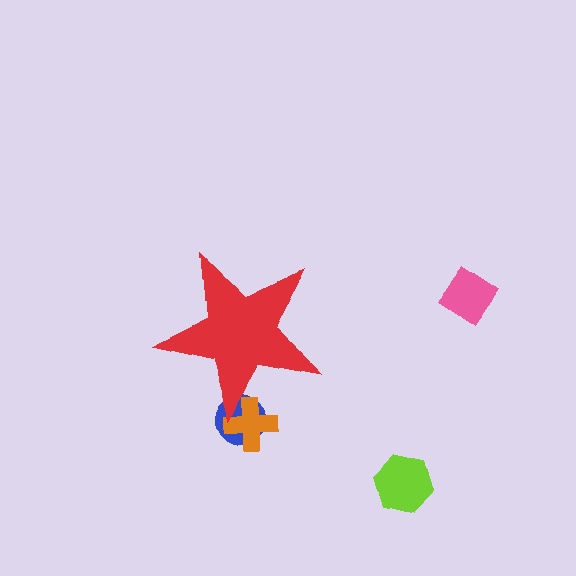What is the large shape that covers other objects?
A red star.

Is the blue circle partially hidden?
Yes, the blue circle is partially hidden behind the red star.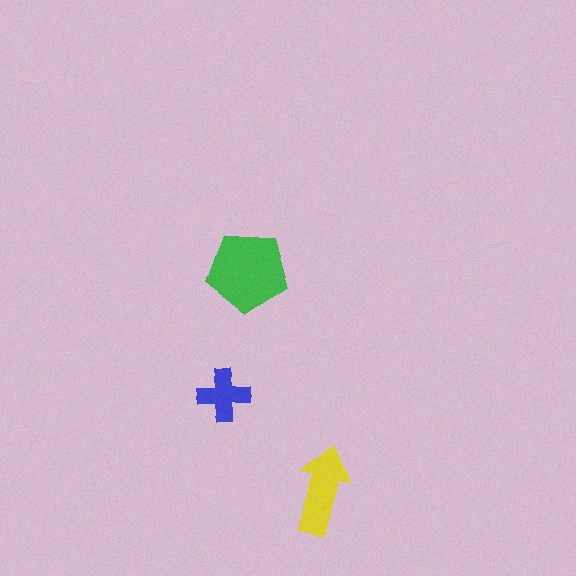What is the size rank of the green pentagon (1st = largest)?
1st.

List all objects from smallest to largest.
The blue cross, the yellow arrow, the green pentagon.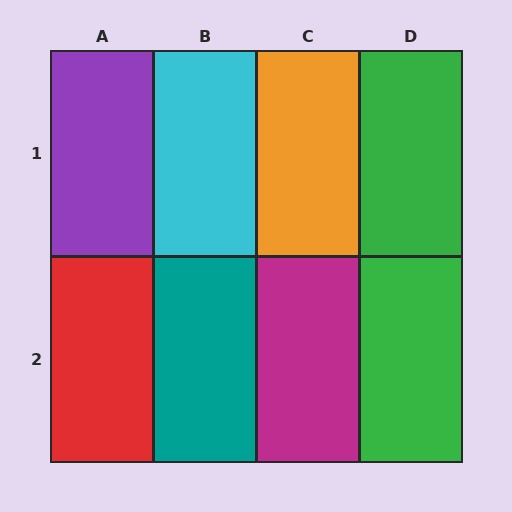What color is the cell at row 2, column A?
Red.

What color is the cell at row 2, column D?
Green.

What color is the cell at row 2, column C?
Magenta.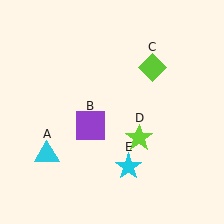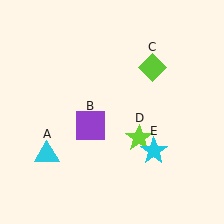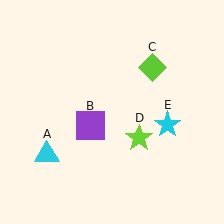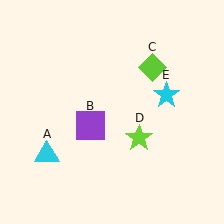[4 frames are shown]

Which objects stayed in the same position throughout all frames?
Cyan triangle (object A) and purple square (object B) and lime diamond (object C) and lime star (object D) remained stationary.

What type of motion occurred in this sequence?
The cyan star (object E) rotated counterclockwise around the center of the scene.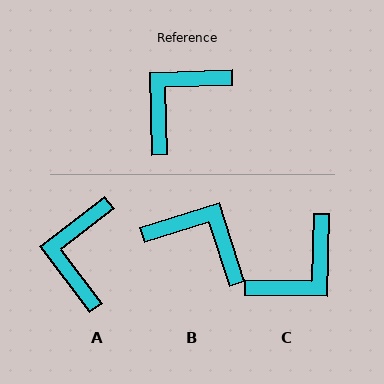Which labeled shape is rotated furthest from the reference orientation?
C, about 177 degrees away.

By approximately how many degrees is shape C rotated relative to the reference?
Approximately 177 degrees counter-clockwise.